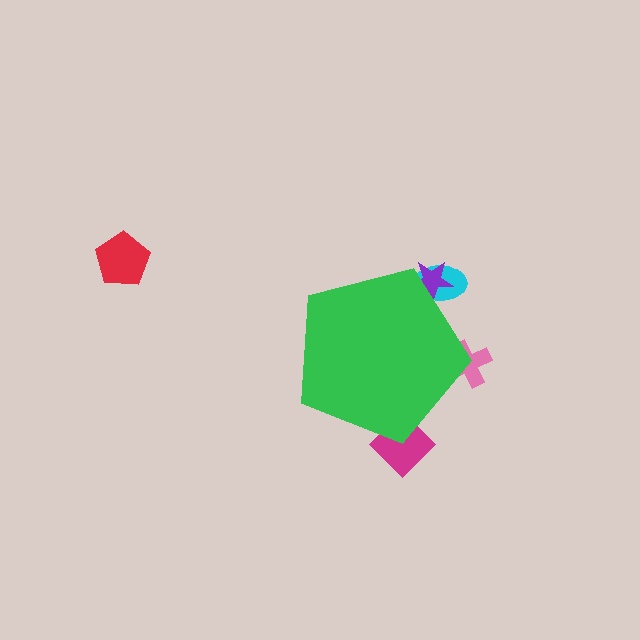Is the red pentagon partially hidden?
No, the red pentagon is fully visible.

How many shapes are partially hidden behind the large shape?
4 shapes are partially hidden.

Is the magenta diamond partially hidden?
Yes, the magenta diamond is partially hidden behind the green pentagon.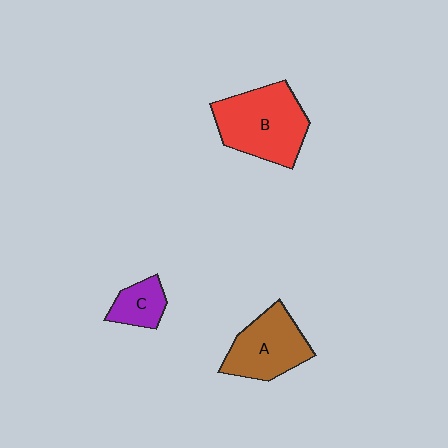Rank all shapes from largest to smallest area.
From largest to smallest: B (red), A (brown), C (purple).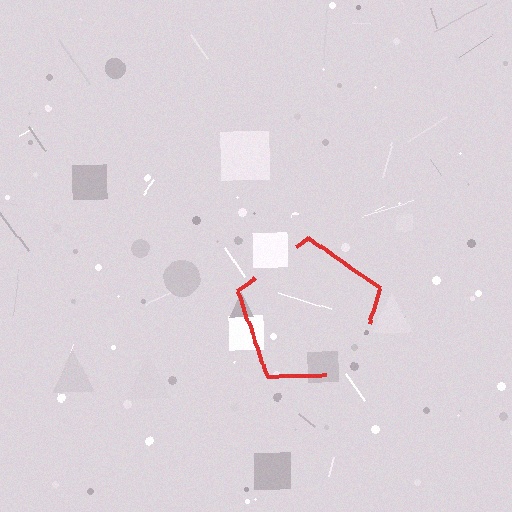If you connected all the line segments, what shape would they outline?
They would outline a pentagon.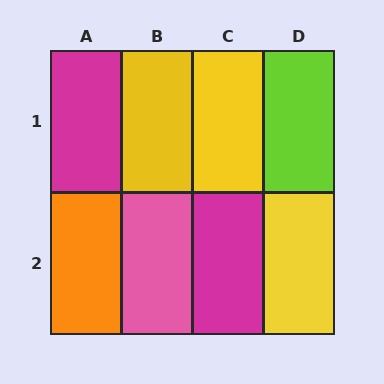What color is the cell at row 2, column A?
Orange.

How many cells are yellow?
3 cells are yellow.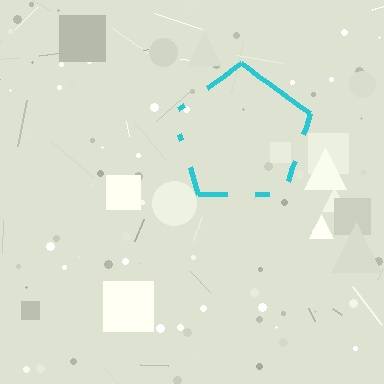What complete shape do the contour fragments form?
The contour fragments form a pentagon.